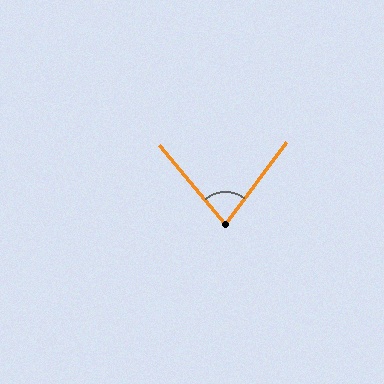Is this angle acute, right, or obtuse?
It is acute.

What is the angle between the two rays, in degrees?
Approximately 77 degrees.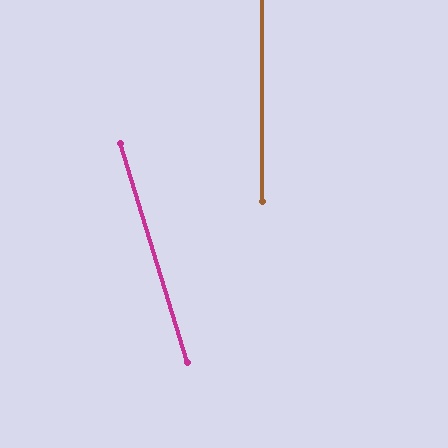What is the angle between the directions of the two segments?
Approximately 17 degrees.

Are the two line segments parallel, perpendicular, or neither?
Neither parallel nor perpendicular — they differ by about 17°.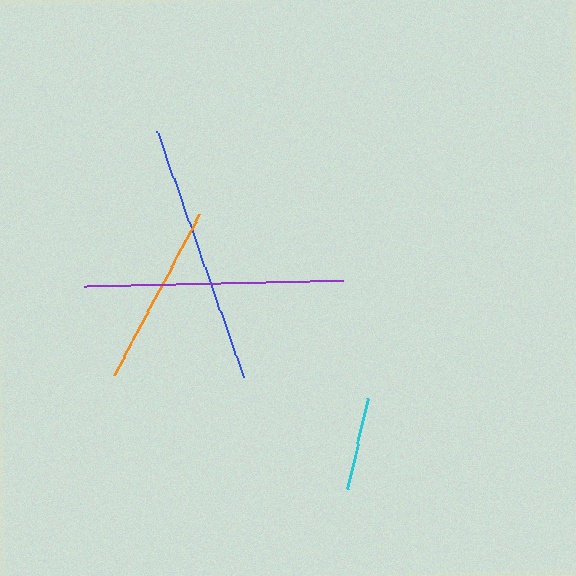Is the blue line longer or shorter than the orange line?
The blue line is longer than the orange line.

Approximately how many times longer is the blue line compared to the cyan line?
The blue line is approximately 2.8 times the length of the cyan line.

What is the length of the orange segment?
The orange segment is approximately 183 pixels long.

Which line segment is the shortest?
The cyan line is the shortest at approximately 92 pixels.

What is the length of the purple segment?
The purple segment is approximately 259 pixels long.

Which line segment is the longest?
The blue line is the longest at approximately 261 pixels.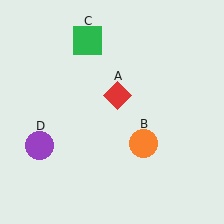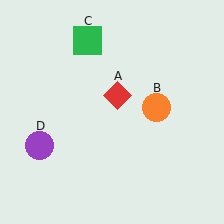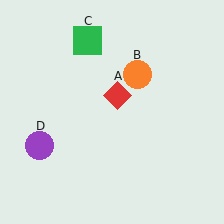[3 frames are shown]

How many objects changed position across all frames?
1 object changed position: orange circle (object B).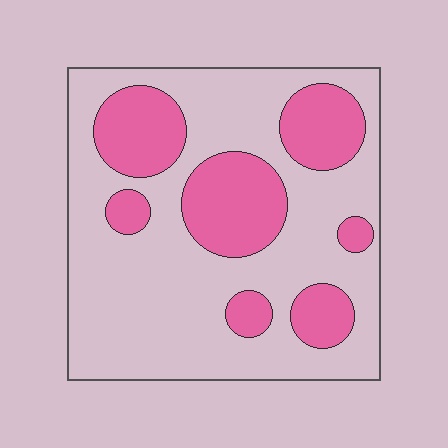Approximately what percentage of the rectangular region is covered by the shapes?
Approximately 30%.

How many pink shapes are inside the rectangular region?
7.